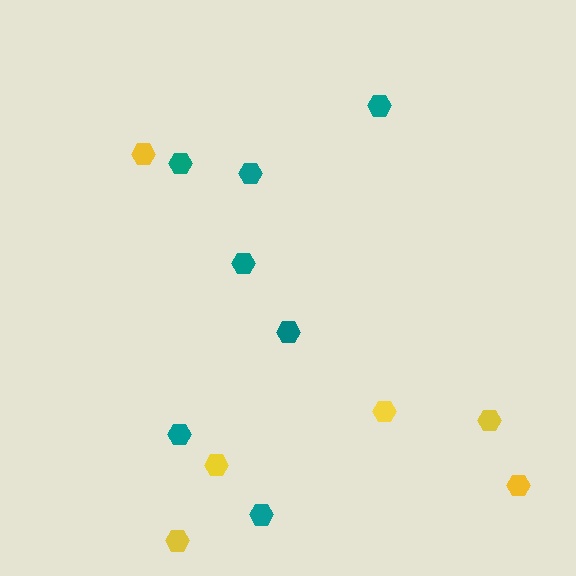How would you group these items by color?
There are 2 groups: one group of yellow hexagons (6) and one group of teal hexagons (7).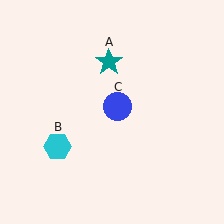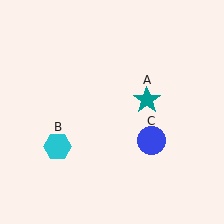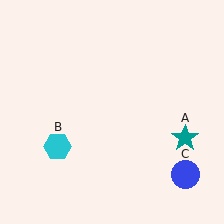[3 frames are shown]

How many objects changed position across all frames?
2 objects changed position: teal star (object A), blue circle (object C).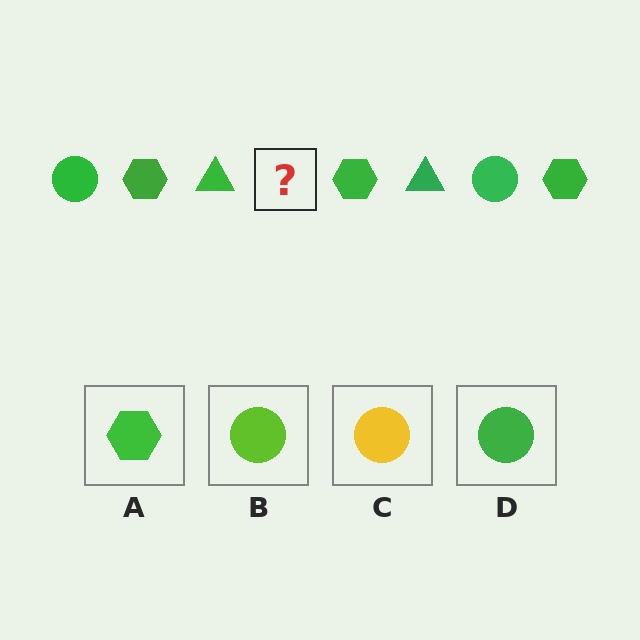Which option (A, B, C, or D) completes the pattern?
D.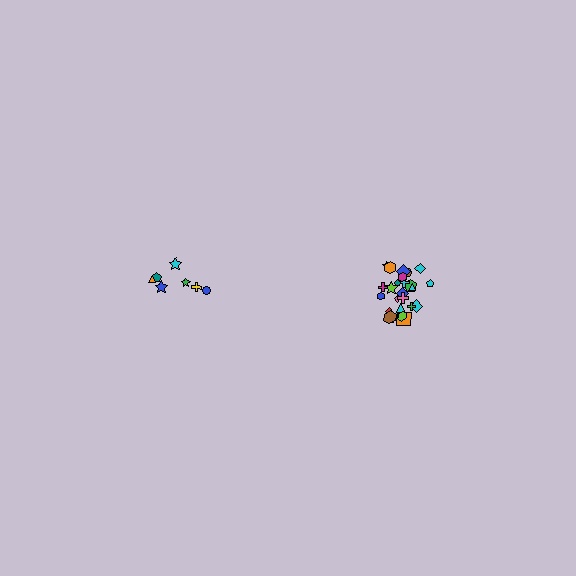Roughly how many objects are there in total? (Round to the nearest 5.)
Roughly 30 objects in total.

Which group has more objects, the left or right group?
The right group.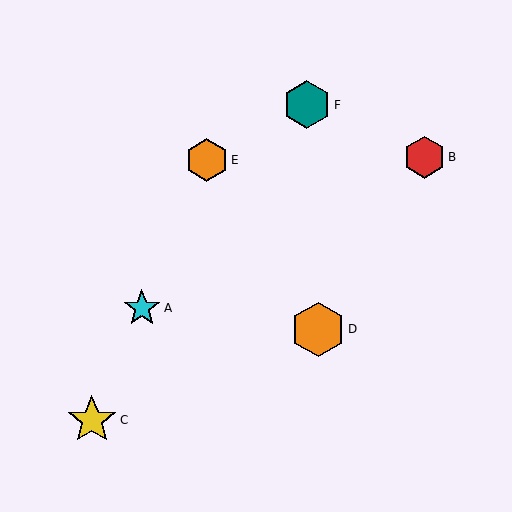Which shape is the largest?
The orange hexagon (labeled D) is the largest.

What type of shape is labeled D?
Shape D is an orange hexagon.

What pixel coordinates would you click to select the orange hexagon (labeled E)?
Click at (207, 160) to select the orange hexagon E.